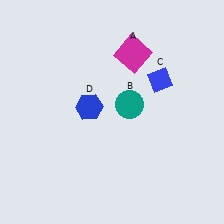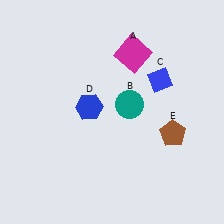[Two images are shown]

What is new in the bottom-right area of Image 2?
A brown pentagon (E) was added in the bottom-right area of Image 2.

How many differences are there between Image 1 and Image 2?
There is 1 difference between the two images.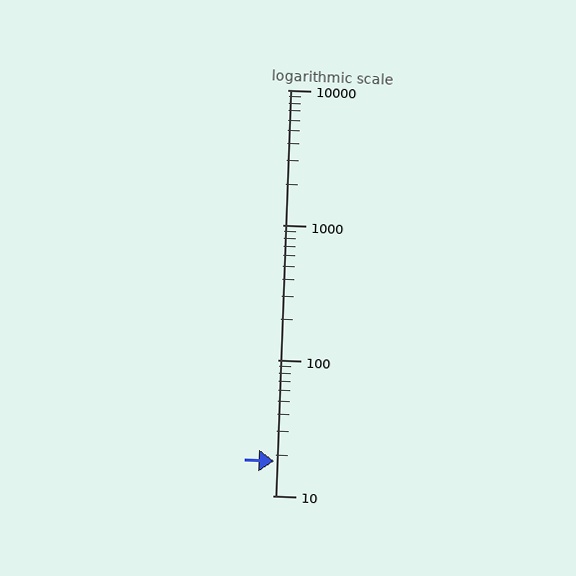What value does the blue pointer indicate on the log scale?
The pointer indicates approximately 18.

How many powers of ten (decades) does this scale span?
The scale spans 3 decades, from 10 to 10000.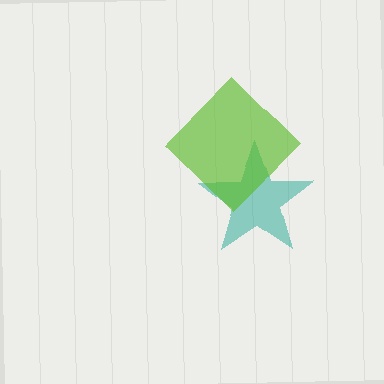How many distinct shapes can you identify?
There are 2 distinct shapes: a teal star, a lime diamond.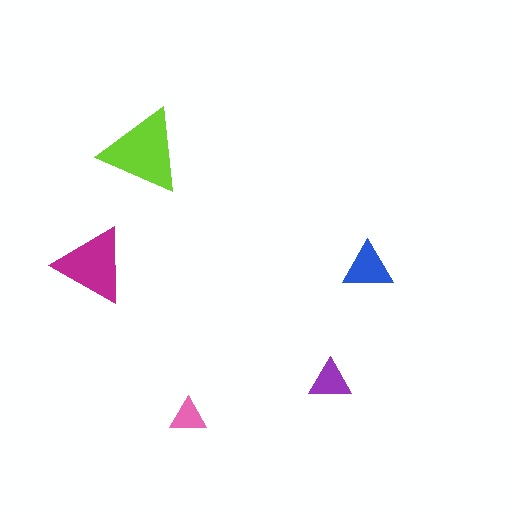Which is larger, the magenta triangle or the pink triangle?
The magenta one.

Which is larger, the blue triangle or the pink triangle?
The blue one.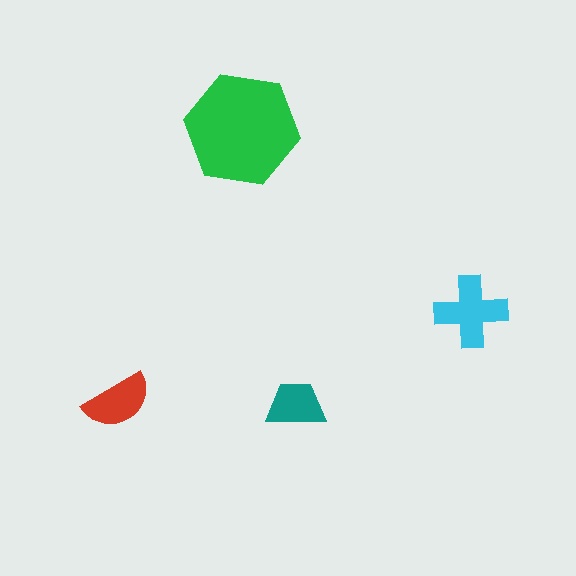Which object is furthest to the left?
The red semicircle is leftmost.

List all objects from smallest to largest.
The teal trapezoid, the red semicircle, the cyan cross, the green hexagon.